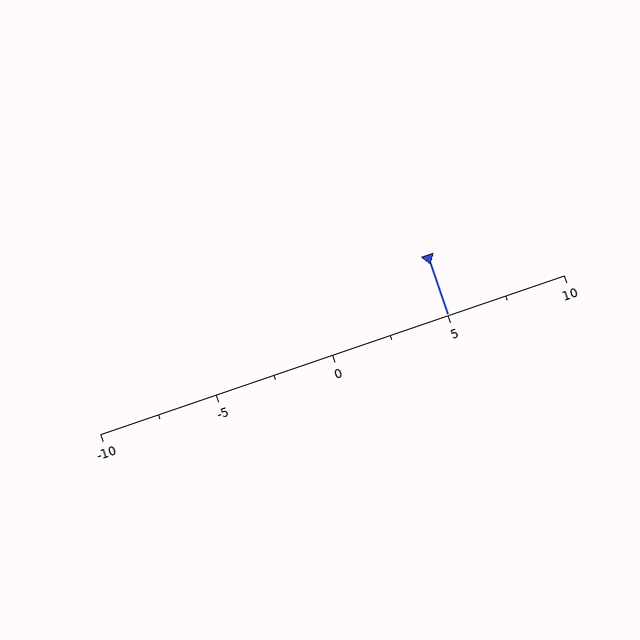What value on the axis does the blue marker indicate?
The marker indicates approximately 5.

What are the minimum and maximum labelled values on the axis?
The axis runs from -10 to 10.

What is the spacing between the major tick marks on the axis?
The major ticks are spaced 5 apart.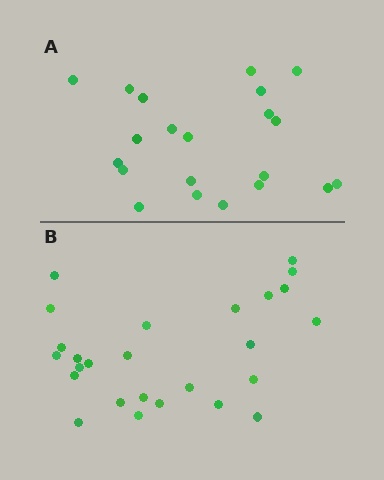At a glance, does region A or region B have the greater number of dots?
Region B (the bottom region) has more dots.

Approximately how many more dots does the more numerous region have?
Region B has about 5 more dots than region A.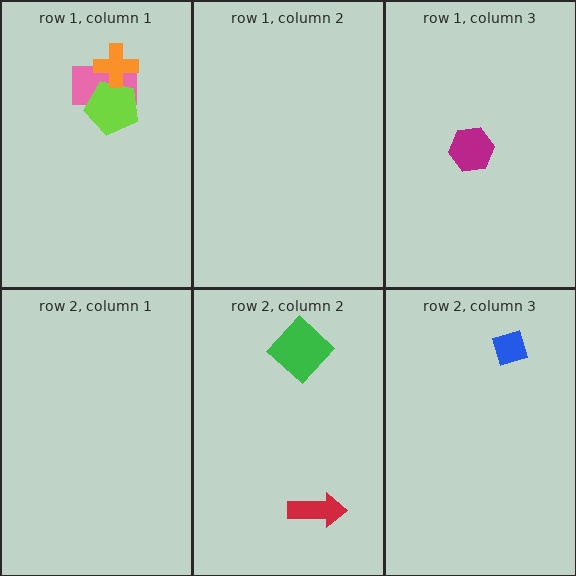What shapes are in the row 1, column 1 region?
The pink rectangle, the lime pentagon, the orange cross.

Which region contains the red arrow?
The row 2, column 2 region.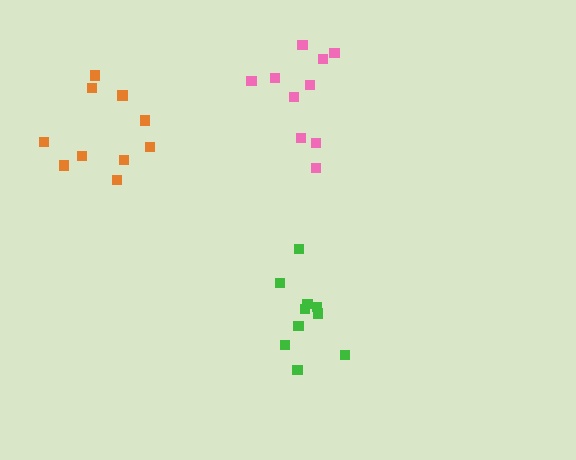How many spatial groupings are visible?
There are 3 spatial groupings.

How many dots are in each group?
Group 1: 10 dots, Group 2: 10 dots, Group 3: 10 dots (30 total).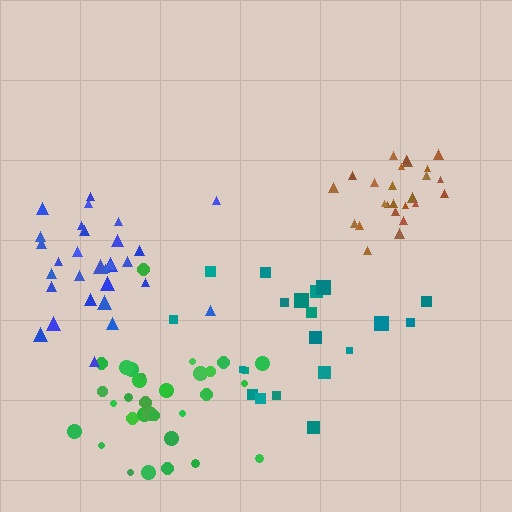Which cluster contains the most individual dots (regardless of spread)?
Green (31).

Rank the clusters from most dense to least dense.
brown, blue, green, teal.